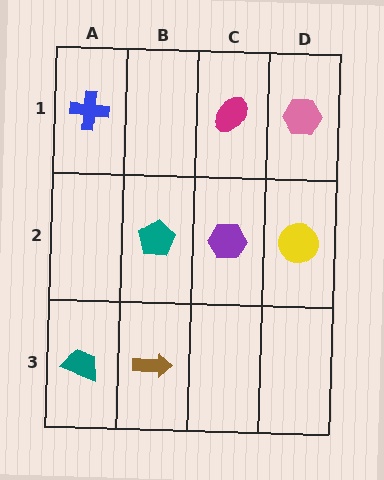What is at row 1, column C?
A magenta ellipse.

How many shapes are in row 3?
2 shapes.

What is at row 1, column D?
A pink hexagon.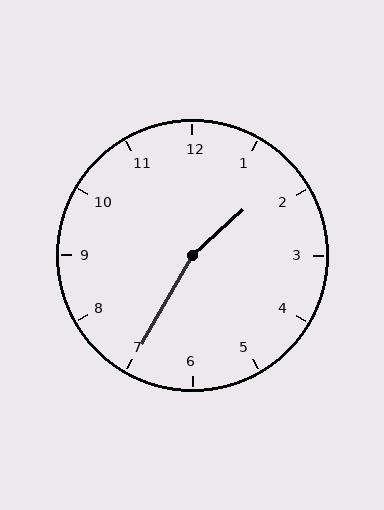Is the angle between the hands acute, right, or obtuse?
It is obtuse.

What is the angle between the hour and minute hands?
Approximately 162 degrees.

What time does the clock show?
1:35.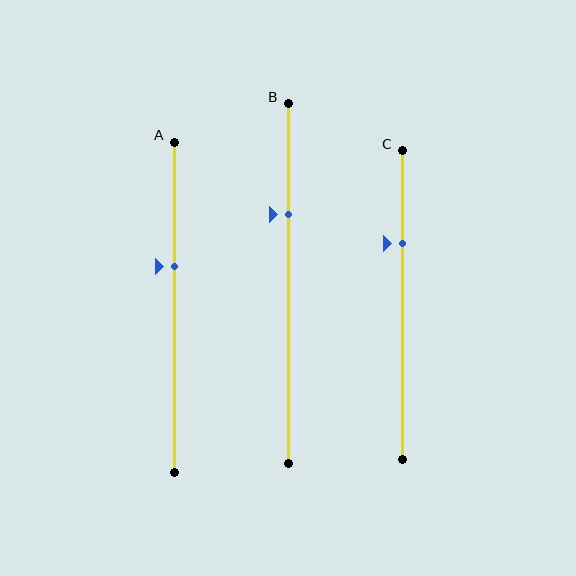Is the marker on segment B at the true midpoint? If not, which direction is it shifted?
No, the marker on segment B is shifted upward by about 19% of the segment length.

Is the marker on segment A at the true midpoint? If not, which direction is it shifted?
No, the marker on segment A is shifted upward by about 12% of the segment length.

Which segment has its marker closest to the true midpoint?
Segment A has its marker closest to the true midpoint.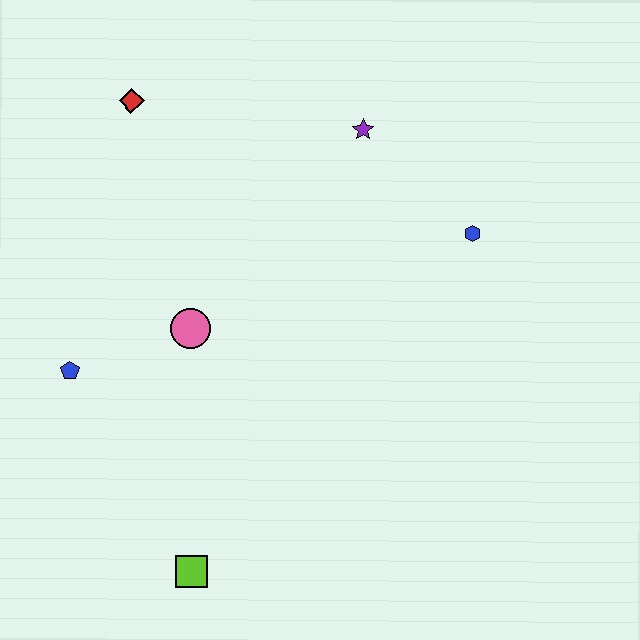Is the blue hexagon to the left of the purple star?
No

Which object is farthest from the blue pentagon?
The blue hexagon is farthest from the blue pentagon.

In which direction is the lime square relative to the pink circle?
The lime square is below the pink circle.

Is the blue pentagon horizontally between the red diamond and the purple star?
No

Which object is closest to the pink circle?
The blue pentagon is closest to the pink circle.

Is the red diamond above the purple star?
Yes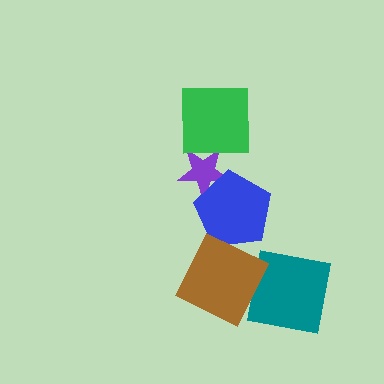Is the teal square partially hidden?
No, no other shape covers it.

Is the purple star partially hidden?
Yes, it is partially covered by another shape.